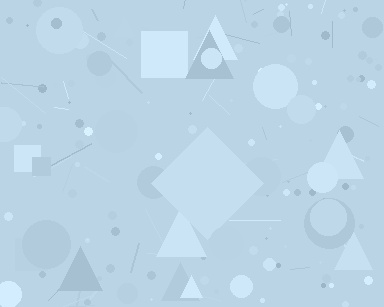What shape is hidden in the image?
A diamond is hidden in the image.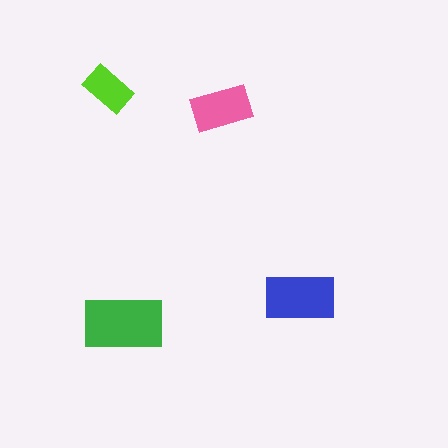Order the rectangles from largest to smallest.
the green one, the blue one, the pink one, the lime one.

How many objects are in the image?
There are 4 objects in the image.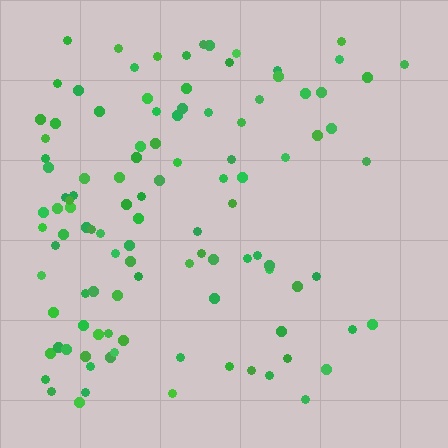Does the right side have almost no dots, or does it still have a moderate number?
Still a moderate number, just noticeably fewer than the left.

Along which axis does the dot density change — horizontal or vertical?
Horizontal.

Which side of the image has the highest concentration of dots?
The left.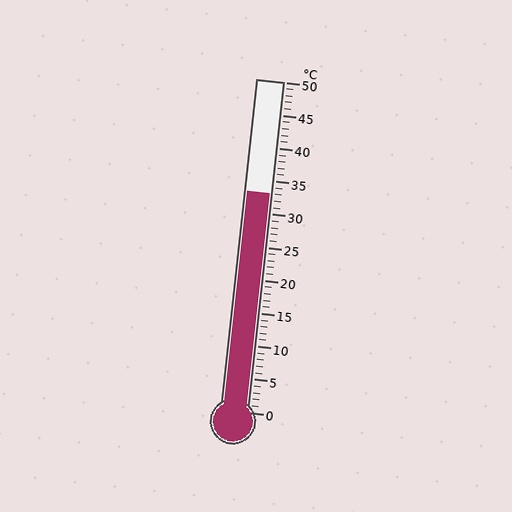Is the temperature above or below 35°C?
The temperature is below 35°C.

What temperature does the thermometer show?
The thermometer shows approximately 33°C.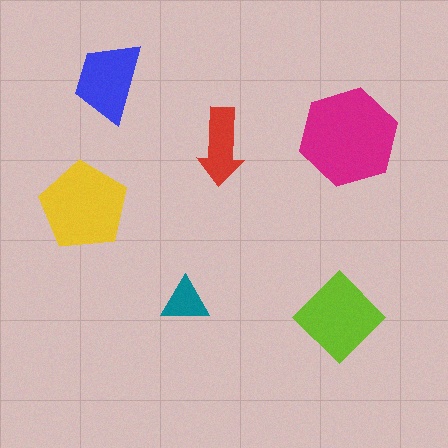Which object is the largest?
The magenta hexagon.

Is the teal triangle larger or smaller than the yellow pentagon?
Smaller.